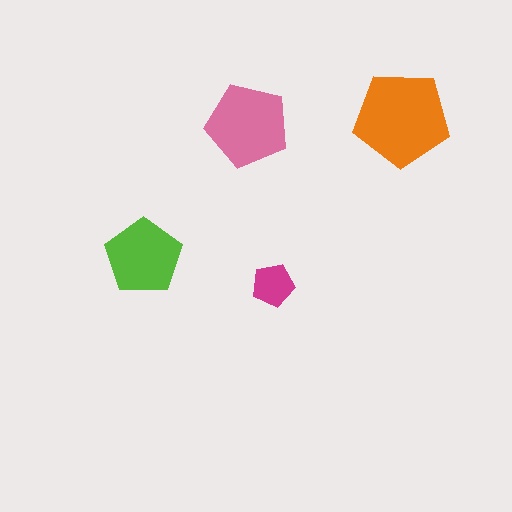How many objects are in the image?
There are 4 objects in the image.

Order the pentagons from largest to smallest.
the orange one, the pink one, the lime one, the magenta one.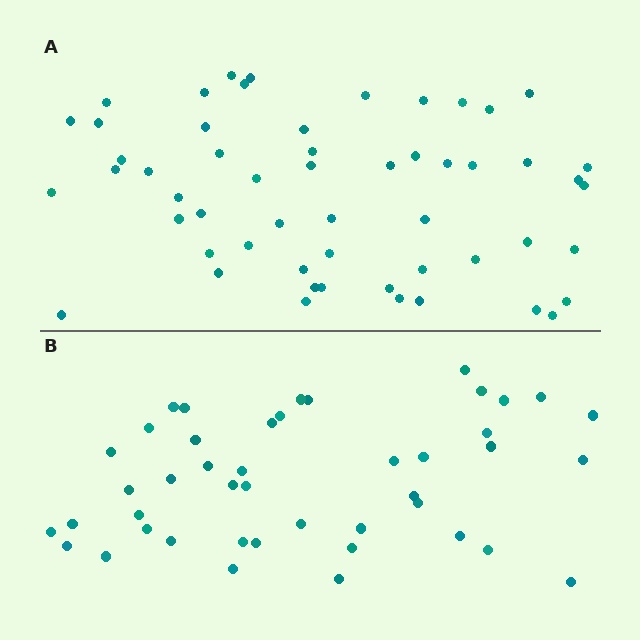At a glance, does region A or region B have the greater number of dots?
Region A (the top region) has more dots.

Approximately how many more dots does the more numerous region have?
Region A has roughly 12 or so more dots than region B.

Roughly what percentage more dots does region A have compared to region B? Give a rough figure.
About 25% more.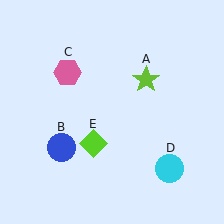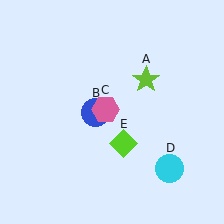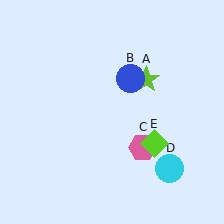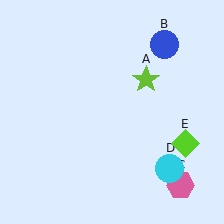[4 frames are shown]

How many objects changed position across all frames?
3 objects changed position: blue circle (object B), pink hexagon (object C), lime diamond (object E).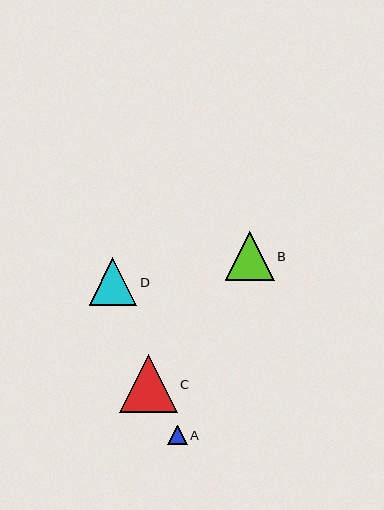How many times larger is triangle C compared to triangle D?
Triangle C is approximately 1.2 times the size of triangle D.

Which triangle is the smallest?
Triangle A is the smallest with a size of approximately 19 pixels.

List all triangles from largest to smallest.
From largest to smallest: C, B, D, A.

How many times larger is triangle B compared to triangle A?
Triangle B is approximately 2.6 times the size of triangle A.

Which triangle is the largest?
Triangle C is the largest with a size of approximately 58 pixels.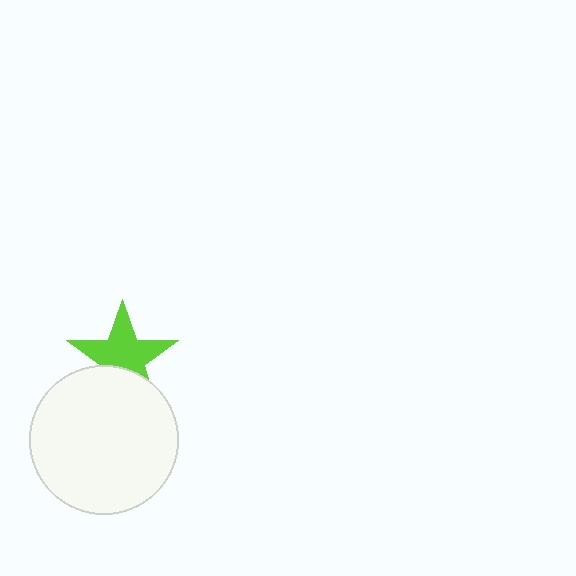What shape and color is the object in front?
The object in front is a white circle.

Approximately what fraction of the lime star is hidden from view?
Roughly 33% of the lime star is hidden behind the white circle.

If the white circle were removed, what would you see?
You would see the complete lime star.